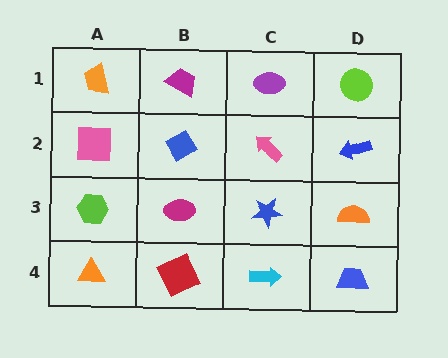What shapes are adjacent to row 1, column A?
A pink square (row 2, column A), a magenta trapezoid (row 1, column B).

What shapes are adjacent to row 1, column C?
A pink arrow (row 2, column C), a magenta trapezoid (row 1, column B), a lime circle (row 1, column D).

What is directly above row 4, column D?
An orange semicircle.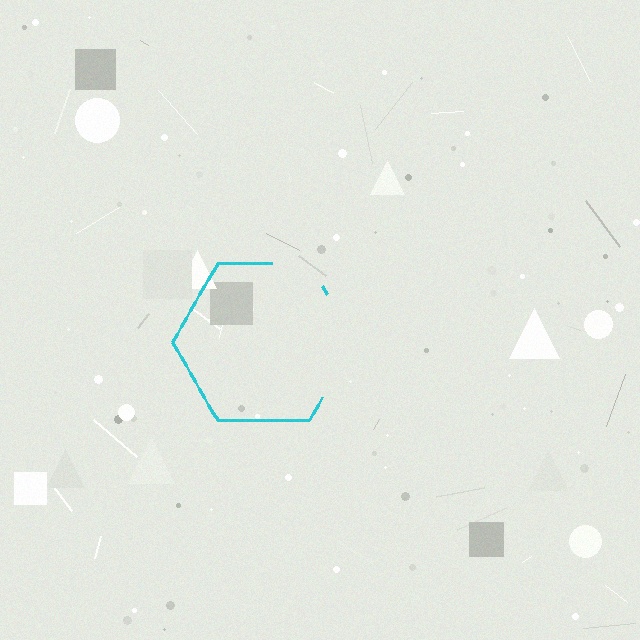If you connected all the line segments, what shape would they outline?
They would outline a hexagon.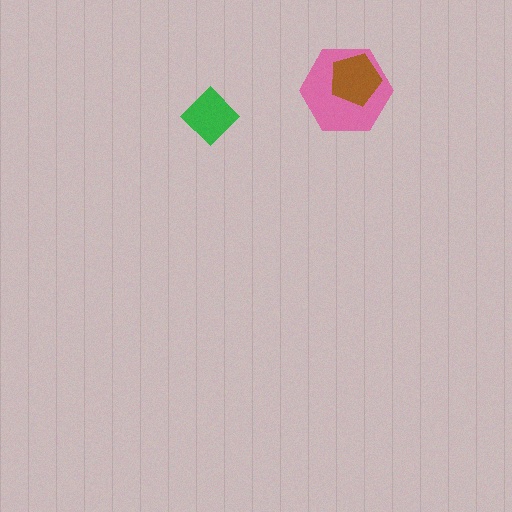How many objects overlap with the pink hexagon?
1 object overlaps with the pink hexagon.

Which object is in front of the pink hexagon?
The brown pentagon is in front of the pink hexagon.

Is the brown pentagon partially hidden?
No, no other shape covers it.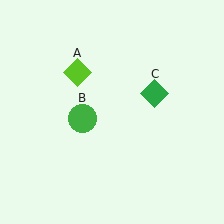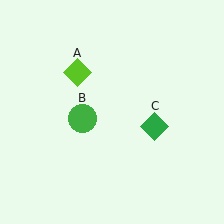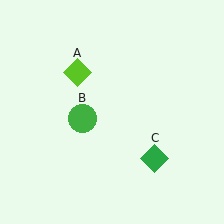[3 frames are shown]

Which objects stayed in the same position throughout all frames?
Lime diamond (object A) and green circle (object B) remained stationary.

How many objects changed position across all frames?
1 object changed position: green diamond (object C).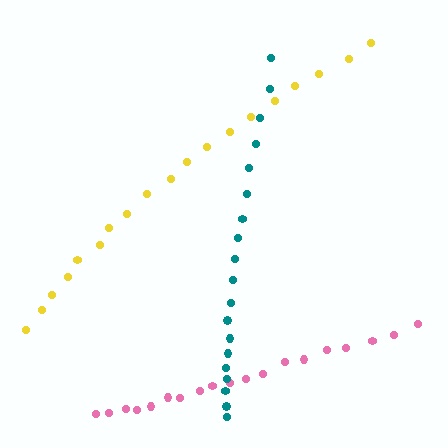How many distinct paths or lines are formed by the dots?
There are 3 distinct paths.